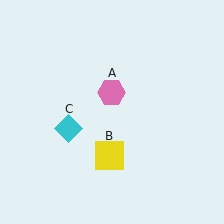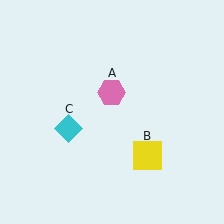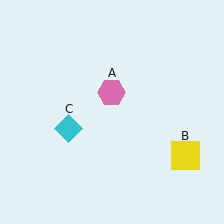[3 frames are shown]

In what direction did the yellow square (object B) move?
The yellow square (object B) moved right.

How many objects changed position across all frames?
1 object changed position: yellow square (object B).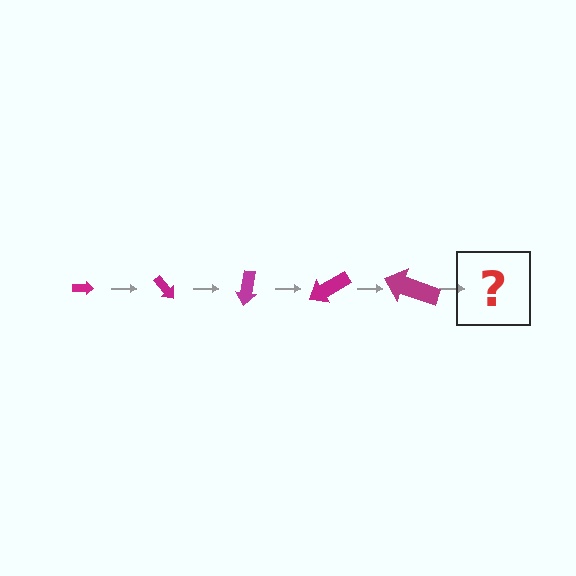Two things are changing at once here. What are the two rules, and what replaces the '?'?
The two rules are that the arrow grows larger each step and it rotates 50 degrees each step. The '?' should be an arrow, larger than the previous one and rotated 250 degrees from the start.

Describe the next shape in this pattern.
It should be an arrow, larger than the previous one and rotated 250 degrees from the start.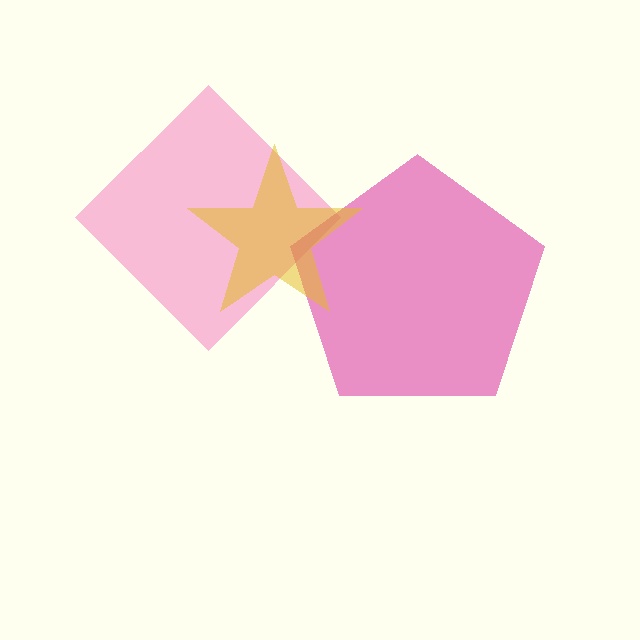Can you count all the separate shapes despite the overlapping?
Yes, there are 3 separate shapes.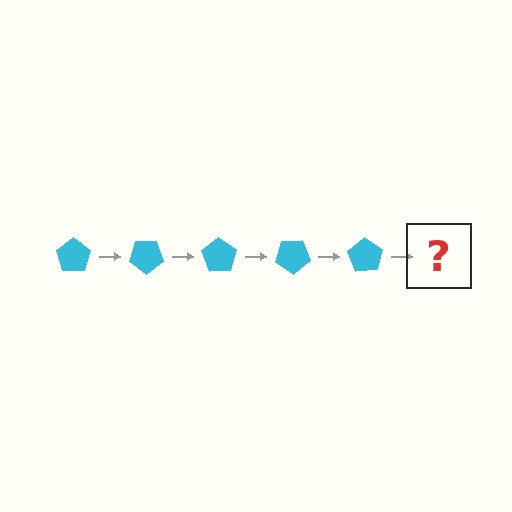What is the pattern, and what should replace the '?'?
The pattern is that the pentagon rotates 35 degrees each step. The '?' should be a cyan pentagon rotated 175 degrees.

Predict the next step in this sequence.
The next step is a cyan pentagon rotated 175 degrees.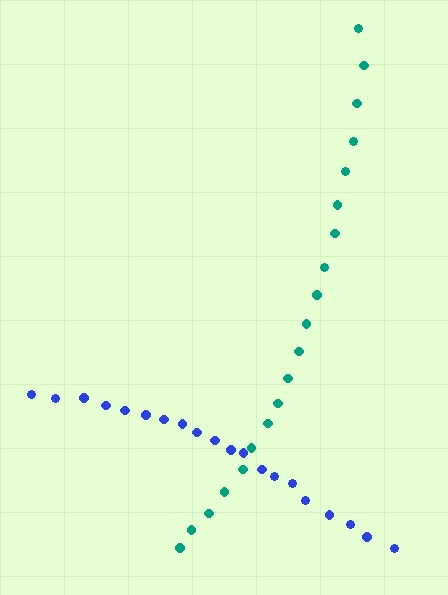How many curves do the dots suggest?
There are 2 distinct paths.